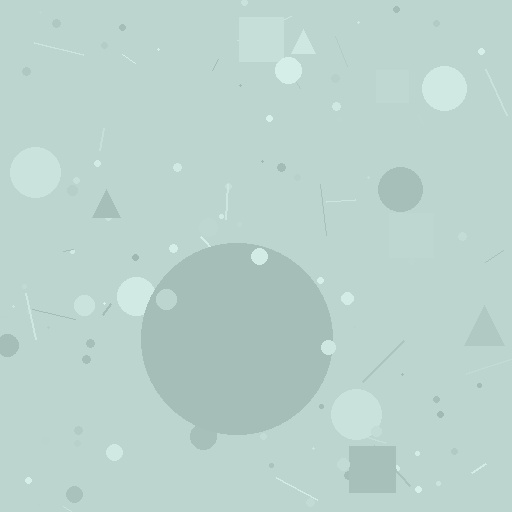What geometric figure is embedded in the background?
A circle is embedded in the background.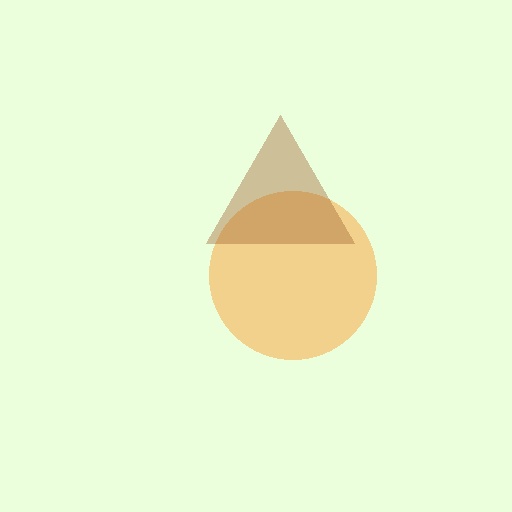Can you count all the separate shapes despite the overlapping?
Yes, there are 2 separate shapes.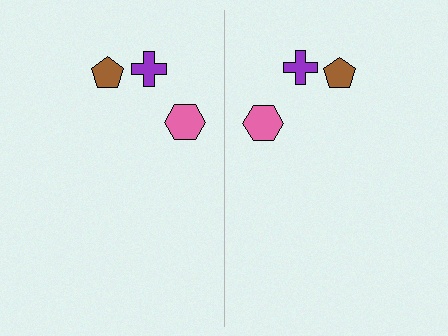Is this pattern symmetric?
Yes, this pattern has bilateral (reflection) symmetry.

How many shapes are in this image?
There are 6 shapes in this image.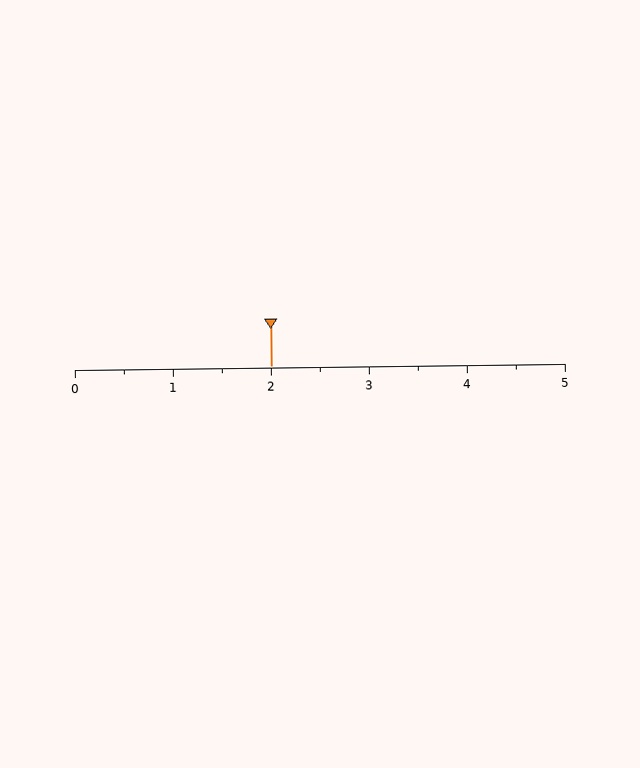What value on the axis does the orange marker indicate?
The marker indicates approximately 2.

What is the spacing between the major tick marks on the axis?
The major ticks are spaced 1 apart.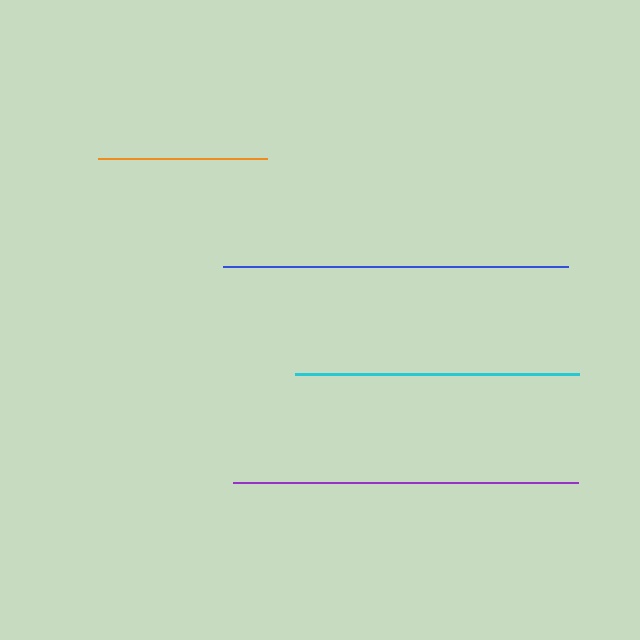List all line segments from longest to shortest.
From longest to shortest: blue, purple, cyan, orange.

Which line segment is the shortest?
The orange line is the shortest at approximately 168 pixels.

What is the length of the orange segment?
The orange segment is approximately 168 pixels long.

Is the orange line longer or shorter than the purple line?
The purple line is longer than the orange line.